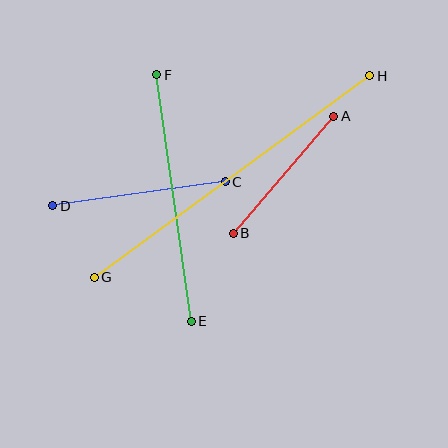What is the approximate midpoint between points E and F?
The midpoint is at approximately (174, 198) pixels.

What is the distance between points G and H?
The distance is approximately 342 pixels.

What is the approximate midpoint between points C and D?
The midpoint is at approximately (139, 194) pixels.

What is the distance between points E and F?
The distance is approximately 249 pixels.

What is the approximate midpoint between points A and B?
The midpoint is at approximately (284, 175) pixels.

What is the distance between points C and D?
The distance is approximately 174 pixels.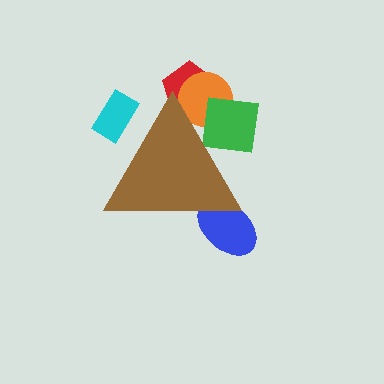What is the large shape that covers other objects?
A brown triangle.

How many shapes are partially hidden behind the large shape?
5 shapes are partially hidden.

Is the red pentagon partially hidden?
Yes, the red pentagon is partially hidden behind the brown triangle.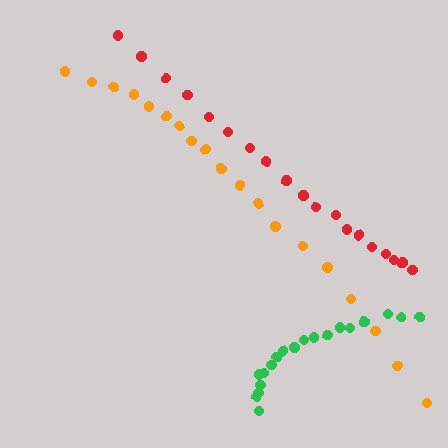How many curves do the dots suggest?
There are 3 distinct paths.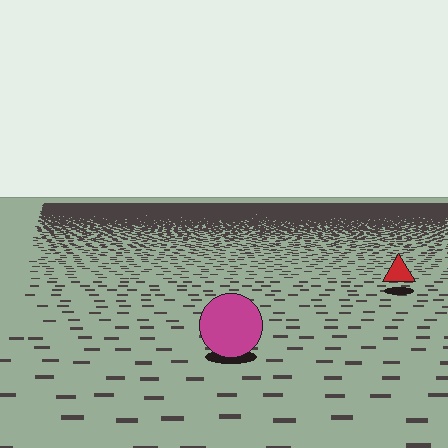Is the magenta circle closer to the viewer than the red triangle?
Yes. The magenta circle is closer — you can tell from the texture gradient: the ground texture is coarser near it.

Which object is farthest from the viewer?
The red triangle is farthest from the viewer. It appears smaller and the ground texture around it is denser.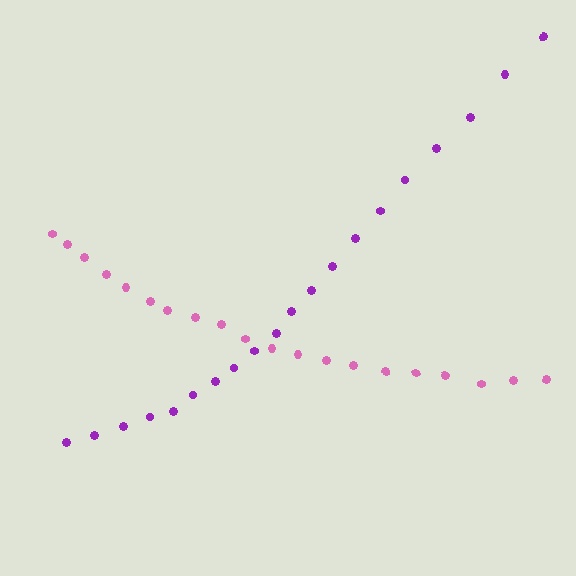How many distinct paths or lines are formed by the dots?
There are 2 distinct paths.